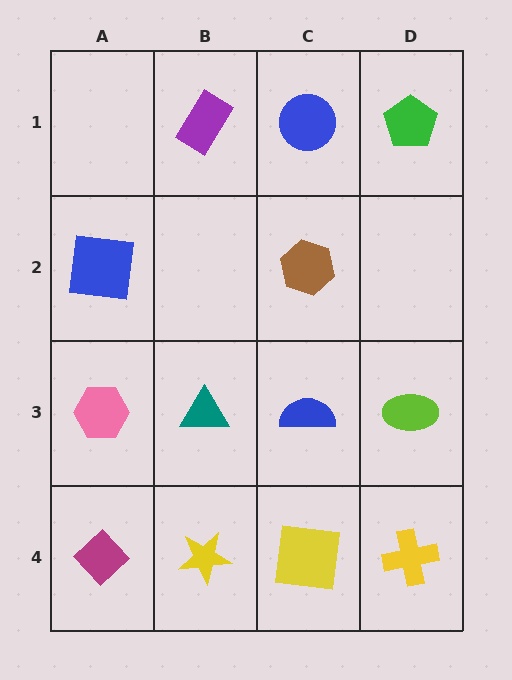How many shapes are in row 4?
4 shapes.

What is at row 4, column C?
A yellow square.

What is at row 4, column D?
A yellow cross.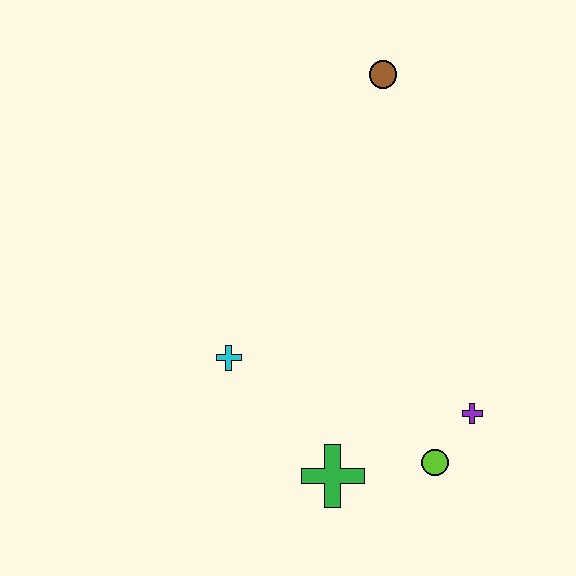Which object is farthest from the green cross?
The brown circle is farthest from the green cross.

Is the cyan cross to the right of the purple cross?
No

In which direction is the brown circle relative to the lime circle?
The brown circle is above the lime circle.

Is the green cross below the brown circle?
Yes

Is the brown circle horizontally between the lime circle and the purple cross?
No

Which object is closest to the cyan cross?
The green cross is closest to the cyan cross.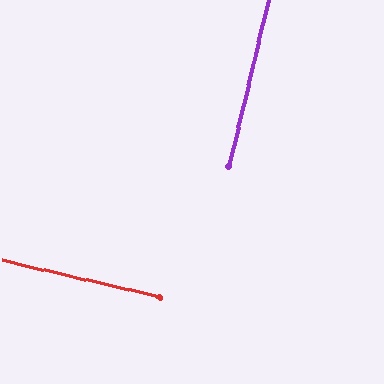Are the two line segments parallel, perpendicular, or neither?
Perpendicular — they meet at approximately 90°.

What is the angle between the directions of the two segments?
Approximately 90 degrees.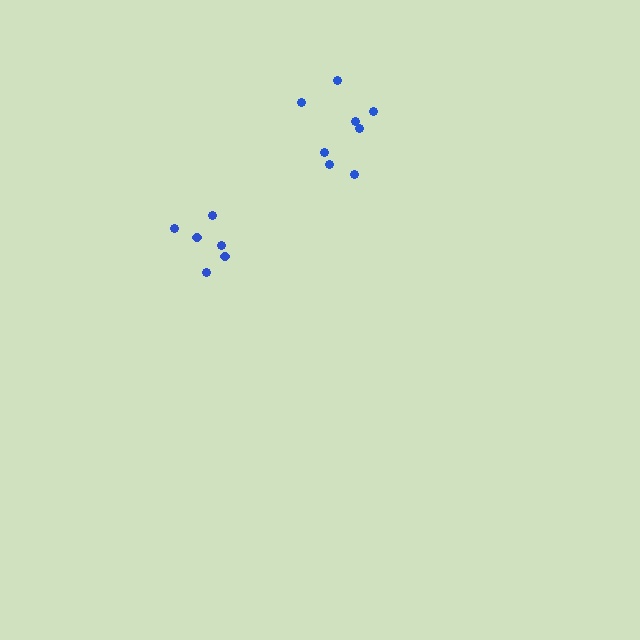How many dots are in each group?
Group 1: 8 dots, Group 2: 6 dots (14 total).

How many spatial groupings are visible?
There are 2 spatial groupings.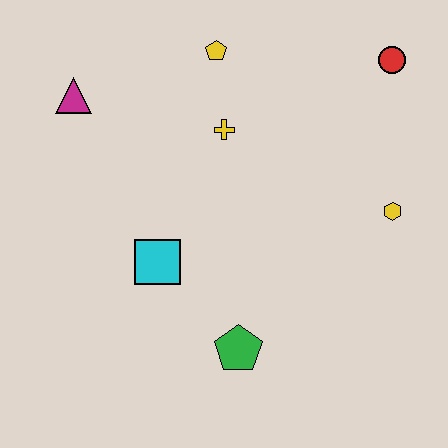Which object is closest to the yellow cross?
The yellow pentagon is closest to the yellow cross.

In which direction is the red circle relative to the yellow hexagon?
The red circle is above the yellow hexagon.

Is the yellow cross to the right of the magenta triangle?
Yes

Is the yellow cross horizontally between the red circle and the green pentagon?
No